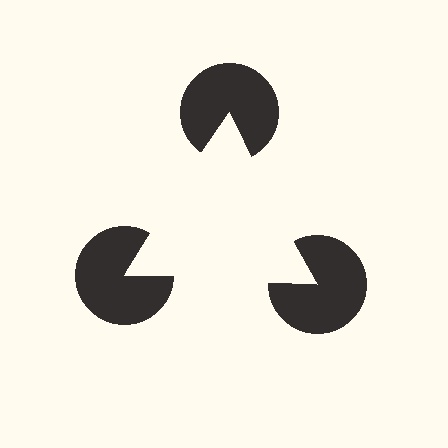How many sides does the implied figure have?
3 sides.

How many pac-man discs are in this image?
There are 3 — one at each vertex of the illusory triangle.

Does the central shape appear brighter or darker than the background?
It typically appears slightly brighter than the background, even though no actual brightness change is drawn.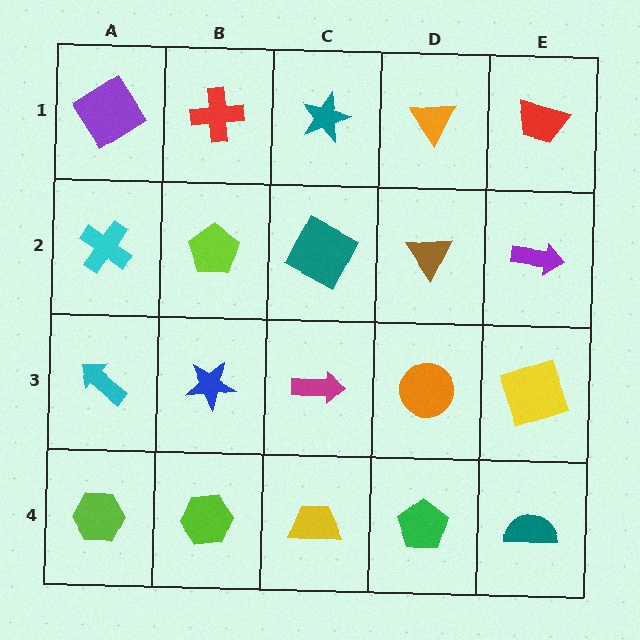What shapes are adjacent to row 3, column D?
A brown triangle (row 2, column D), a green pentagon (row 4, column D), a magenta arrow (row 3, column C), a yellow square (row 3, column E).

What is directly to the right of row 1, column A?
A red cross.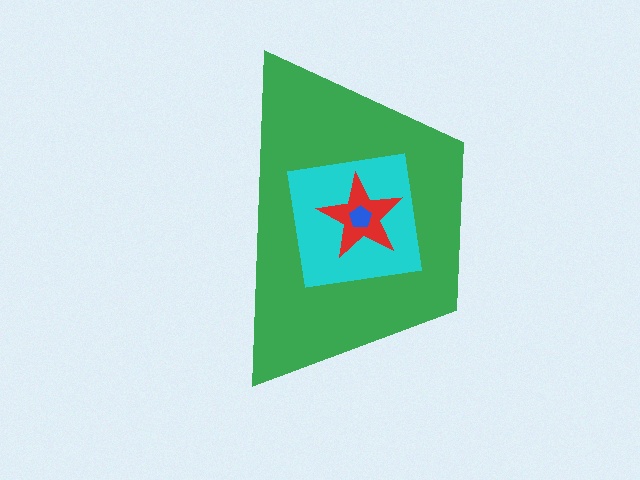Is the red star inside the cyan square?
Yes.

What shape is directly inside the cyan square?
The red star.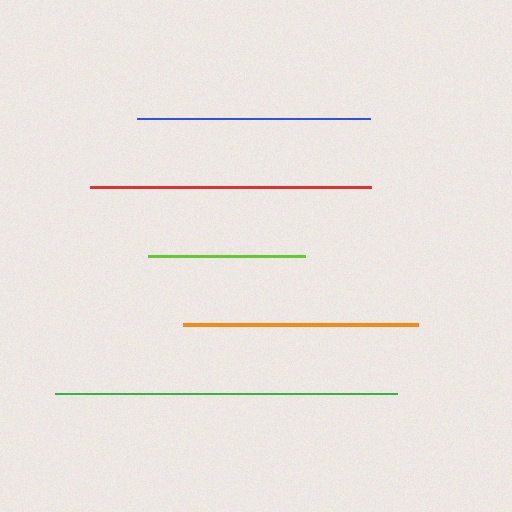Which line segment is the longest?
The green line is the longest at approximately 342 pixels.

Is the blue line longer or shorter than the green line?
The green line is longer than the blue line.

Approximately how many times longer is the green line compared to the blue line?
The green line is approximately 1.5 times the length of the blue line.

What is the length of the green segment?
The green segment is approximately 342 pixels long.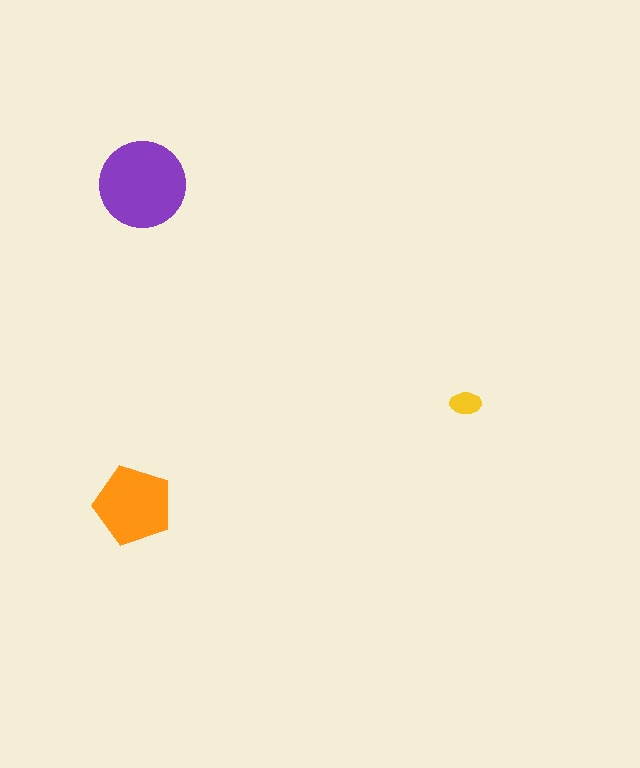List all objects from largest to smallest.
The purple circle, the orange pentagon, the yellow ellipse.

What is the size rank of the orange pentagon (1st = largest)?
2nd.